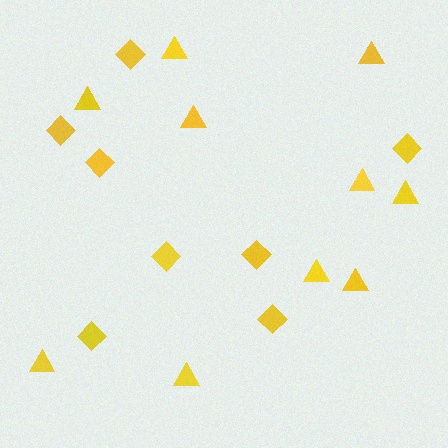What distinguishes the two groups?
There are 2 groups: one group of triangles (10) and one group of diamonds (8).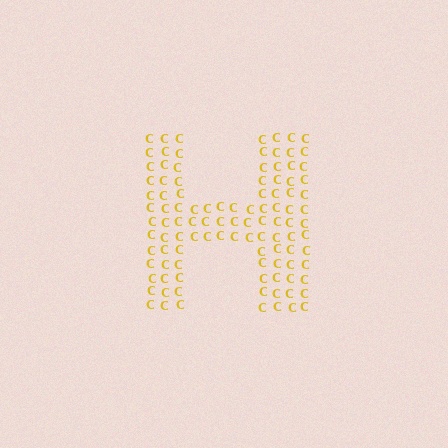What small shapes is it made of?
It is made of small letter C's.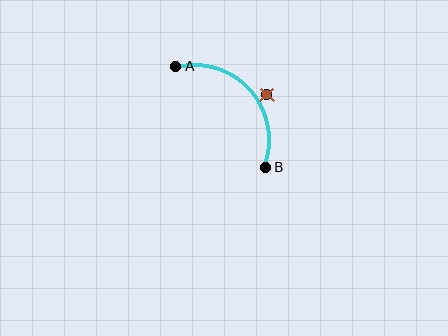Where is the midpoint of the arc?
The arc midpoint is the point on the curve farthest from the straight line joining A and B. It sits above and to the right of that line.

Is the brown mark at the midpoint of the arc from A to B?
No — the brown mark does not lie on the arc at all. It sits slightly outside the curve.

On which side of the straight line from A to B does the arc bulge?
The arc bulges above and to the right of the straight line connecting A and B.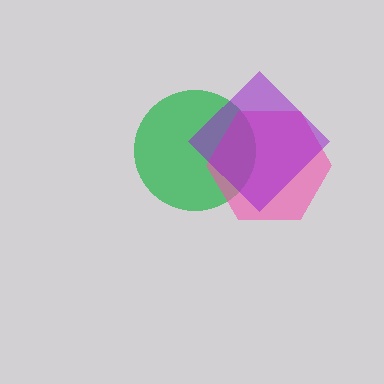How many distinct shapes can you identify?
There are 3 distinct shapes: a green circle, a pink hexagon, a purple diamond.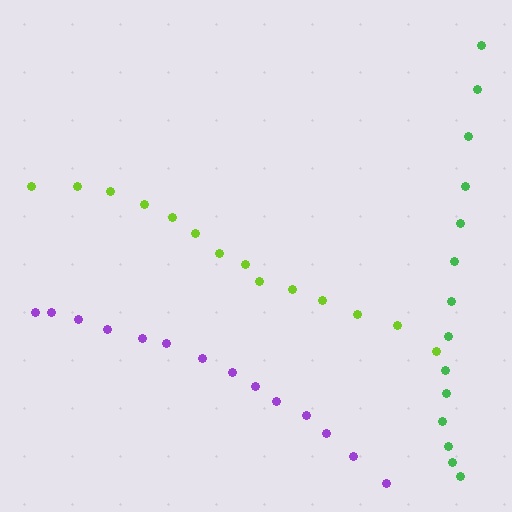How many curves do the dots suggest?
There are 3 distinct paths.